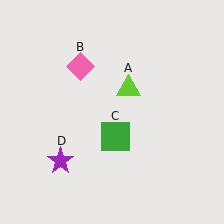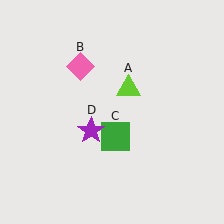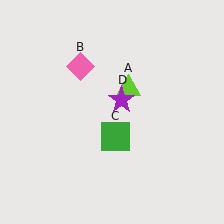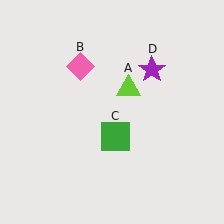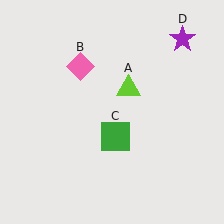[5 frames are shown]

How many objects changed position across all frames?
1 object changed position: purple star (object D).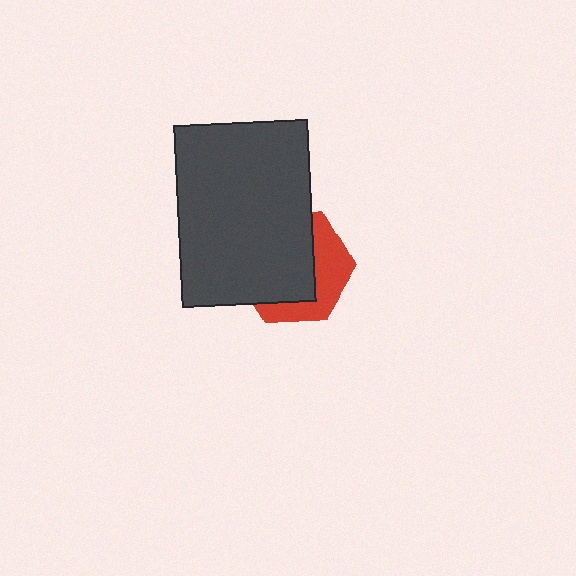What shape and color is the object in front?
The object in front is a dark gray rectangle.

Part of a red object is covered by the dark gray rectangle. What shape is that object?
It is a hexagon.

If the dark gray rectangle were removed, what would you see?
You would see the complete red hexagon.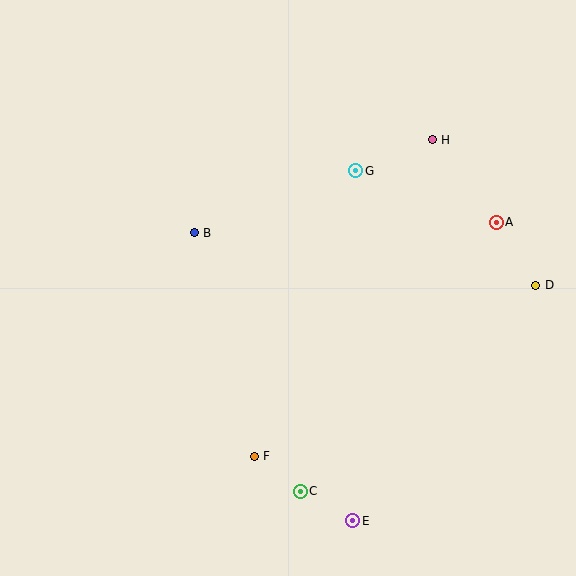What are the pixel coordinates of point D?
Point D is at (536, 285).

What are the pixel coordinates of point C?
Point C is at (300, 491).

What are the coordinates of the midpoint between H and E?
The midpoint between H and E is at (392, 330).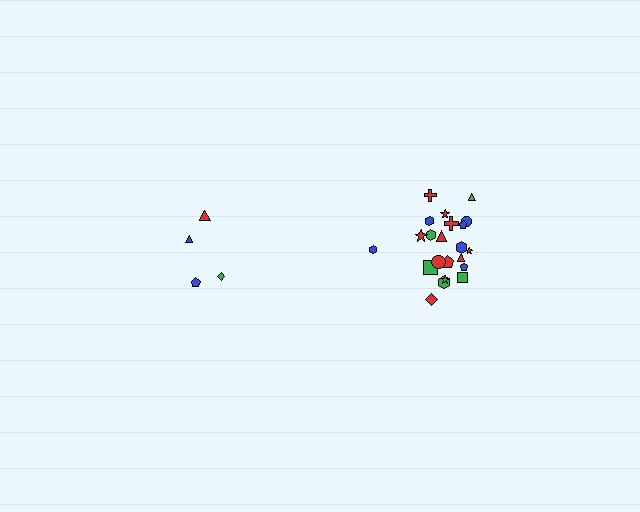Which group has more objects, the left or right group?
The right group.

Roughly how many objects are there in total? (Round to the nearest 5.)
Roughly 25 objects in total.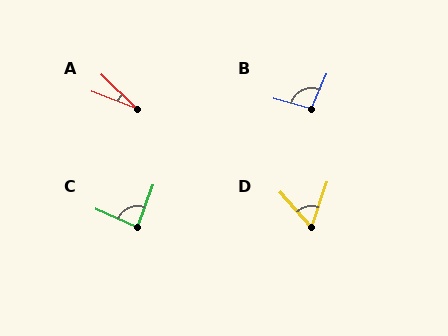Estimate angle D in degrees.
Approximately 61 degrees.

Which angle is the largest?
B, at approximately 98 degrees.